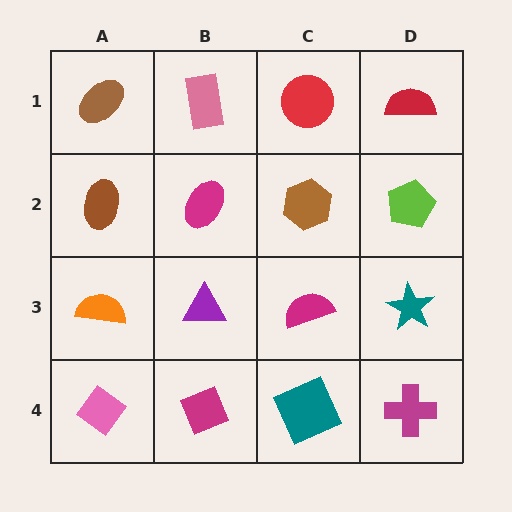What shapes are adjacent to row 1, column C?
A brown hexagon (row 2, column C), a pink rectangle (row 1, column B), a red semicircle (row 1, column D).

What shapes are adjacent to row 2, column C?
A red circle (row 1, column C), a magenta semicircle (row 3, column C), a magenta ellipse (row 2, column B), a lime pentagon (row 2, column D).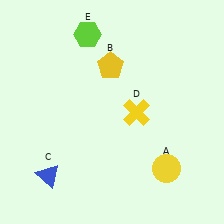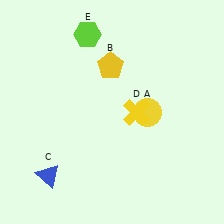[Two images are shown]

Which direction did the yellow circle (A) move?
The yellow circle (A) moved up.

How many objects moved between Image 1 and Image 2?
1 object moved between the two images.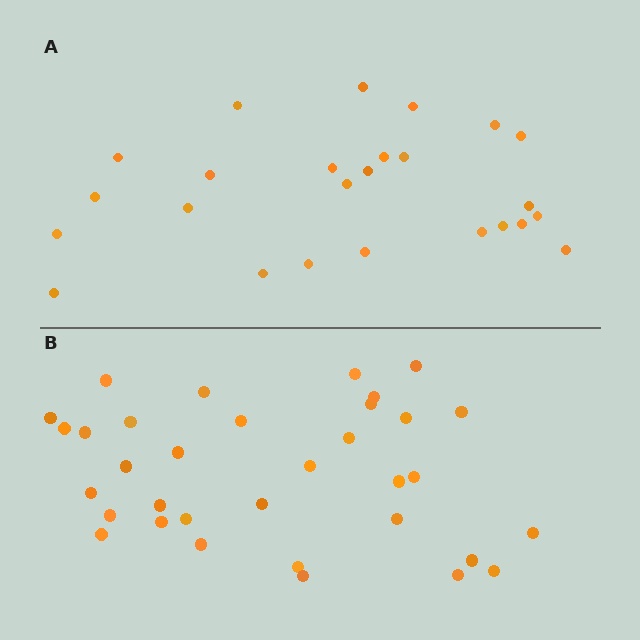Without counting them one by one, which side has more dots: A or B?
Region B (the bottom region) has more dots.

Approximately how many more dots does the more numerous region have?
Region B has roughly 8 or so more dots than region A.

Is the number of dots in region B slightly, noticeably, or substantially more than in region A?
Region B has noticeably more, but not dramatically so. The ratio is roughly 1.4 to 1.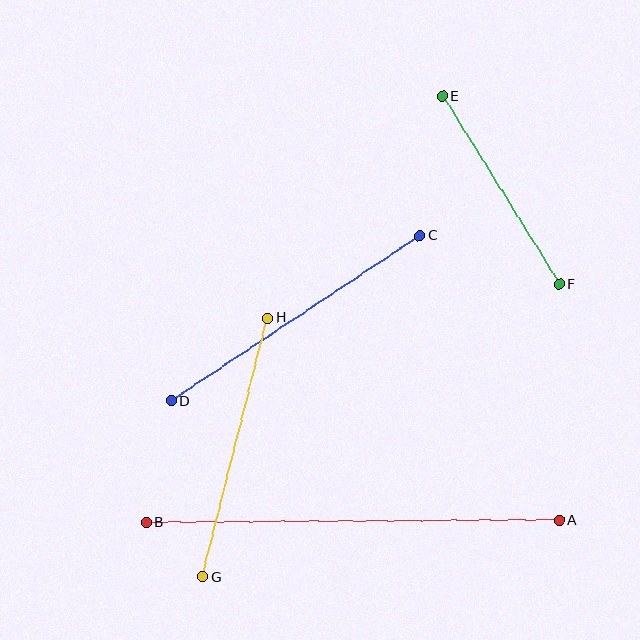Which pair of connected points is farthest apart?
Points A and B are farthest apart.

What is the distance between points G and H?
The distance is approximately 267 pixels.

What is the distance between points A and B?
The distance is approximately 413 pixels.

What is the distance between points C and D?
The distance is approximately 299 pixels.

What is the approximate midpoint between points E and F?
The midpoint is at approximately (501, 190) pixels.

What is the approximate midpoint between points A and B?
The midpoint is at approximately (353, 521) pixels.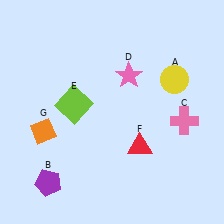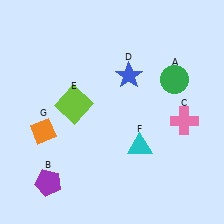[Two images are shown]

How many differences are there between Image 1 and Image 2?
There are 3 differences between the two images.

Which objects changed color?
A changed from yellow to green. D changed from pink to blue. F changed from red to cyan.